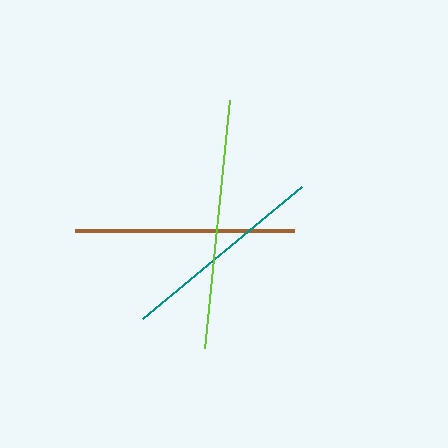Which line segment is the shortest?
The teal line is the shortest at approximately 207 pixels.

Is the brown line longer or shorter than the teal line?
The brown line is longer than the teal line.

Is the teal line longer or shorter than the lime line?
The lime line is longer than the teal line.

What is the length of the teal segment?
The teal segment is approximately 207 pixels long.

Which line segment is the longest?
The lime line is the longest at approximately 249 pixels.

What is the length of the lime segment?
The lime segment is approximately 249 pixels long.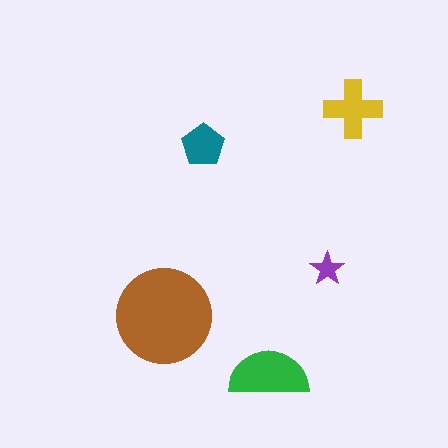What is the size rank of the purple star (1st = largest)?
5th.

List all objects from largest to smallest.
The brown circle, the green semicircle, the yellow cross, the teal pentagon, the purple star.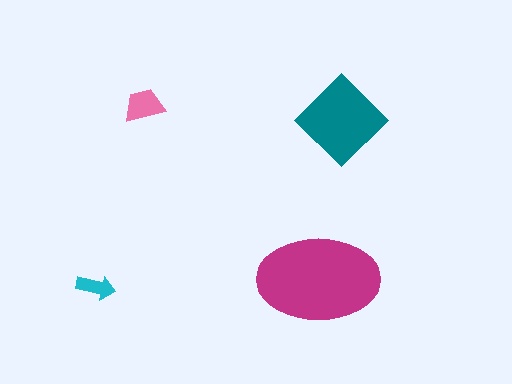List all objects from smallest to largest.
The cyan arrow, the pink trapezoid, the teal diamond, the magenta ellipse.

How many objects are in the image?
There are 4 objects in the image.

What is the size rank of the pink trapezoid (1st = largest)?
3rd.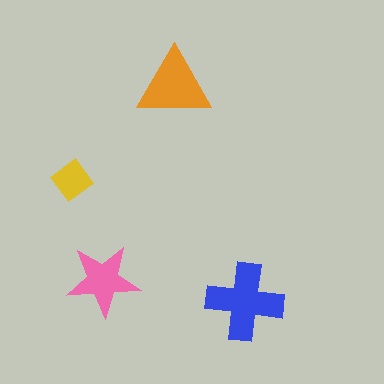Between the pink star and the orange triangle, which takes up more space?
The orange triangle.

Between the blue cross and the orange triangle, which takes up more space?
The blue cross.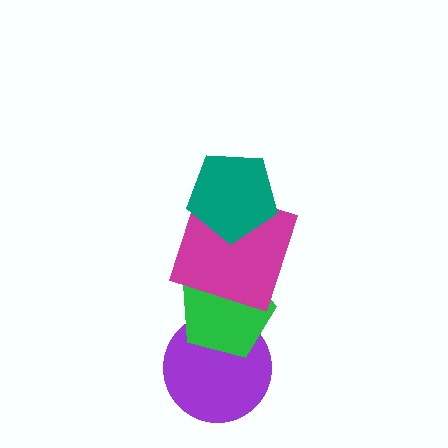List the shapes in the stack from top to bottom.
From top to bottom: the teal pentagon, the magenta square, the green pentagon, the purple circle.